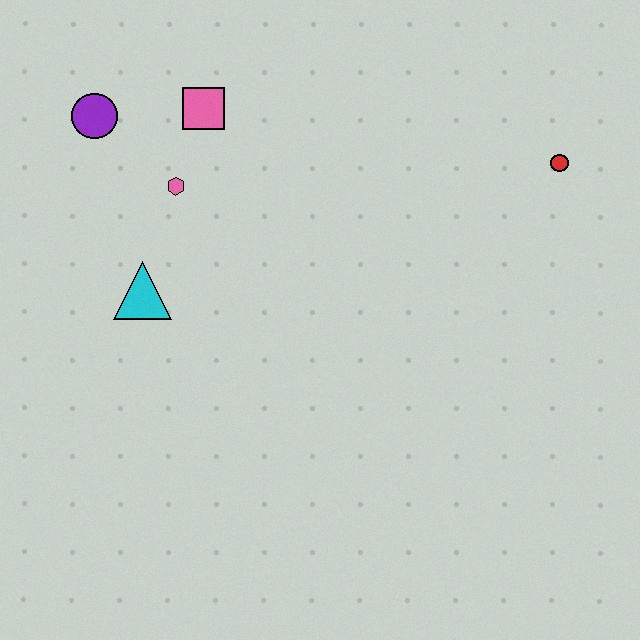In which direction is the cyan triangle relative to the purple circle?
The cyan triangle is below the purple circle.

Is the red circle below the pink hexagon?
No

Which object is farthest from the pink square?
The red circle is farthest from the pink square.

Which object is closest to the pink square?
The pink hexagon is closest to the pink square.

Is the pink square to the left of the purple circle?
No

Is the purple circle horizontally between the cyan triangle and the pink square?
No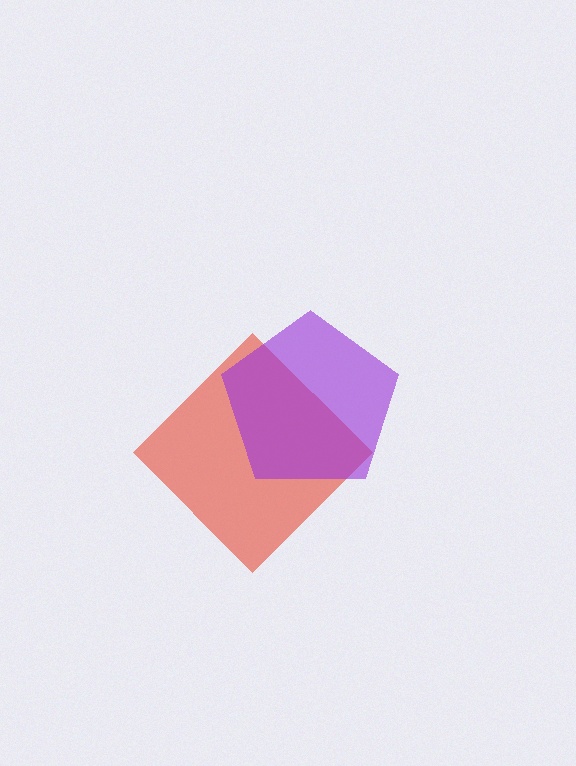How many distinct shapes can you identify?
There are 2 distinct shapes: a red diamond, a purple pentagon.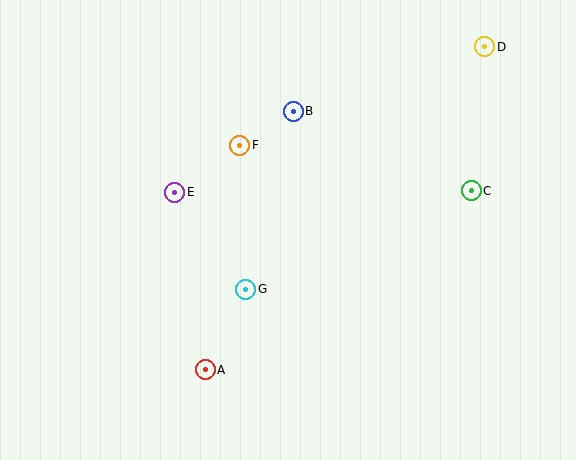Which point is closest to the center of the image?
Point G at (246, 289) is closest to the center.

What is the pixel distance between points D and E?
The distance between D and E is 343 pixels.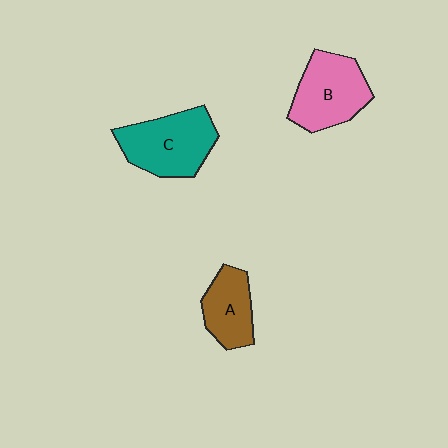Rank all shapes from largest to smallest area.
From largest to smallest: C (teal), B (pink), A (brown).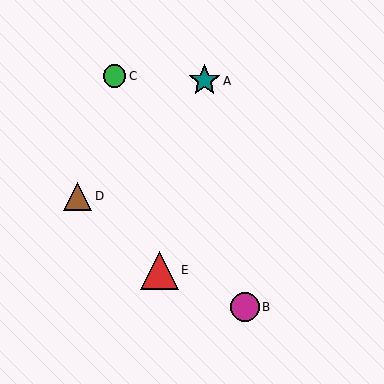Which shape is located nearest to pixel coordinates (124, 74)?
The green circle (labeled C) at (115, 76) is nearest to that location.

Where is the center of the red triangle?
The center of the red triangle is at (159, 270).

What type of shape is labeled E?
Shape E is a red triangle.